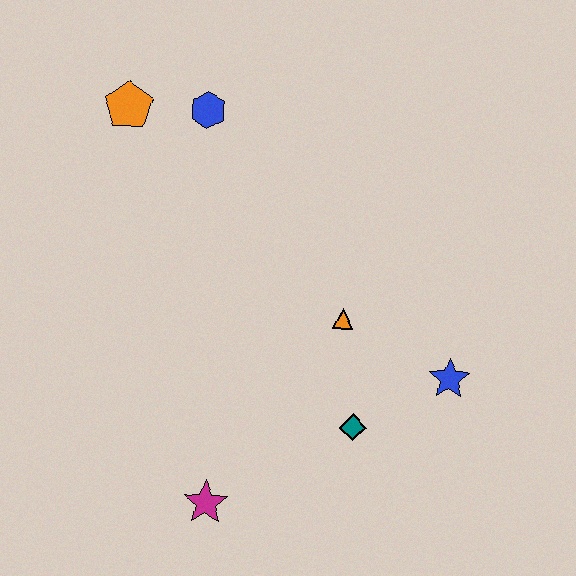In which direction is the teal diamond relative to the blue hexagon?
The teal diamond is below the blue hexagon.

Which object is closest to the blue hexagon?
The orange pentagon is closest to the blue hexagon.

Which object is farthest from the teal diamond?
The orange pentagon is farthest from the teal diamond.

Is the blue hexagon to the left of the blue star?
Yes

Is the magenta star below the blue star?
Yes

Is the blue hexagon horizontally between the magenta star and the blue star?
No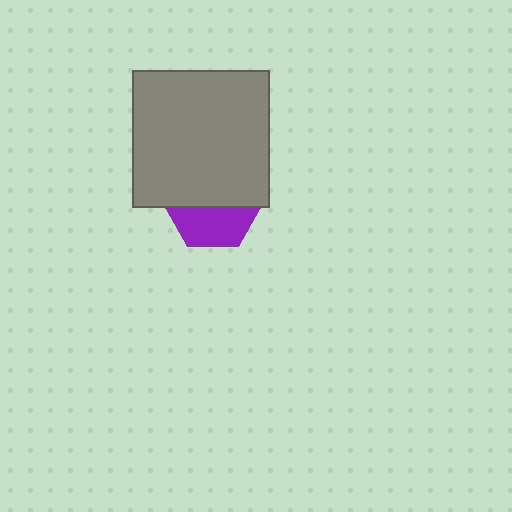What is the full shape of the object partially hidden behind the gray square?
The partially hidden object is a purple hexagon.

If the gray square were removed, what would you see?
You would see the complete purple hexagon.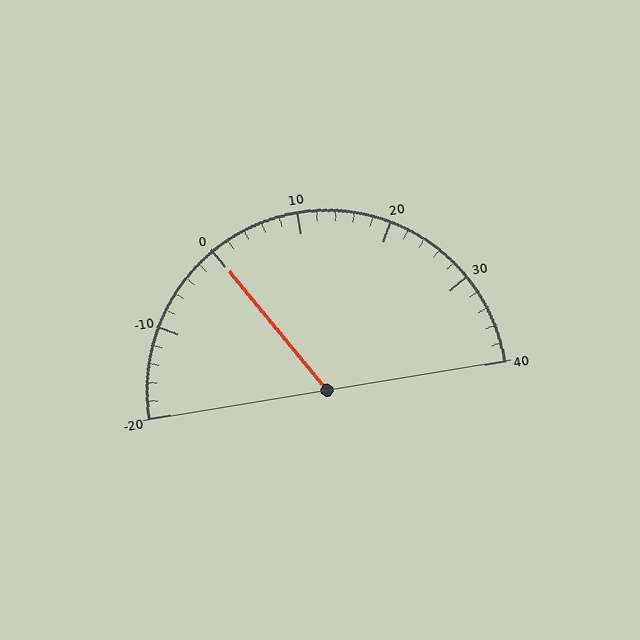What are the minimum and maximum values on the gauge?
The gauge ranges from -20 to 40.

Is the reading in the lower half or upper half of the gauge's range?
The reading is in the lower half of the range (-20 to 40).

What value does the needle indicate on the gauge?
The needle indicates approximately 0.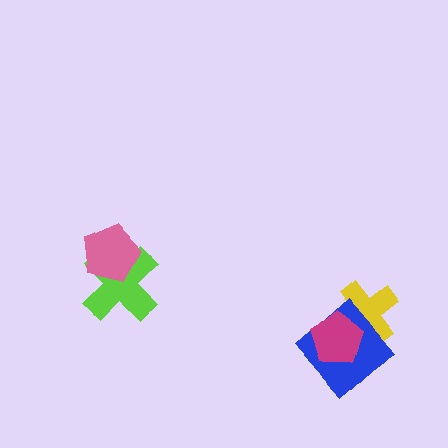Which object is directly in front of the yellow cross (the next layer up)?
The blue diamond is directly in front of the yellow cross.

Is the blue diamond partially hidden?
Yes, it is partially covered by another shape.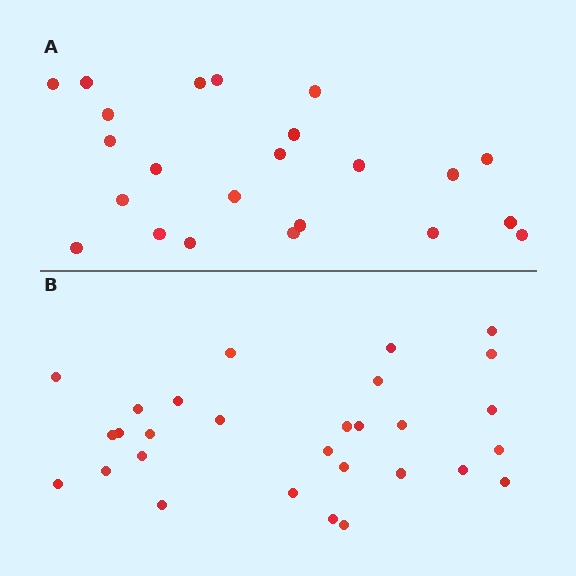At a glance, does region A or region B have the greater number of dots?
Region B (the bottom region) has more dots.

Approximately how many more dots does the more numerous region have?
Region B has about 6 more dots than region A.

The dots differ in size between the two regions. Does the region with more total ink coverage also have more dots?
No. Region A has more total ink coverage because its dots are larger, but region B actually contains more individual dots. Total area can be misleading — the number of items is what matters here.